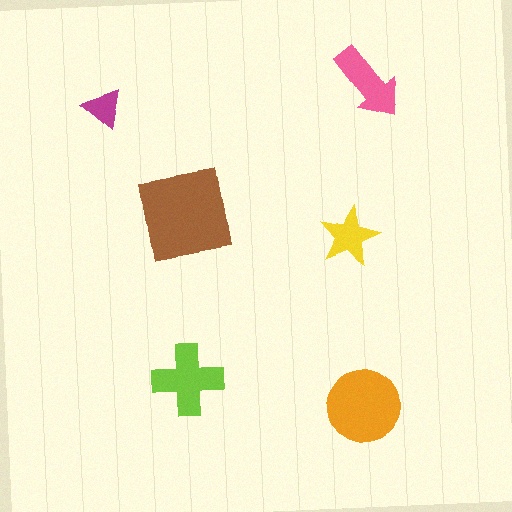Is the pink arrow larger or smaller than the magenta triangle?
Larger.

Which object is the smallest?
The magenta triangle.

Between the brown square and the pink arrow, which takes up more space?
The brown square.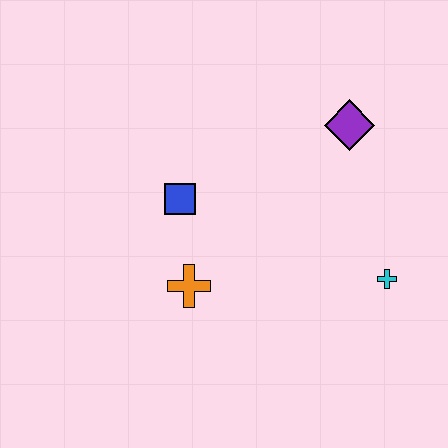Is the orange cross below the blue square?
Yes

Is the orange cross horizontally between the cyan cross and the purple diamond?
No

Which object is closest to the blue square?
The orange cross is closest to the blue square.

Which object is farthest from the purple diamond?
The orange cross is farthest from the purple diamond.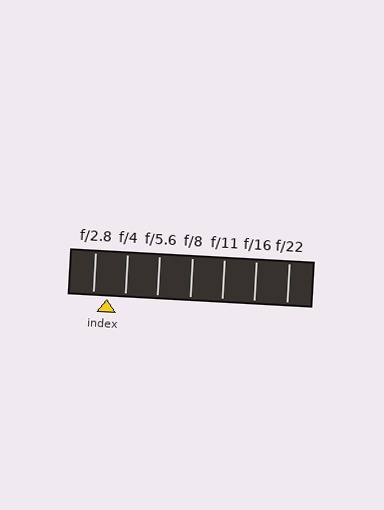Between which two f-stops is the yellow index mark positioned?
The index mark is between f/2.8 and f/4.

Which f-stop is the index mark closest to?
The index mark is closest to f/2.8.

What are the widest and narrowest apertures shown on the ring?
The widest aperture shown is f/2.8 and the narrowest is f/22.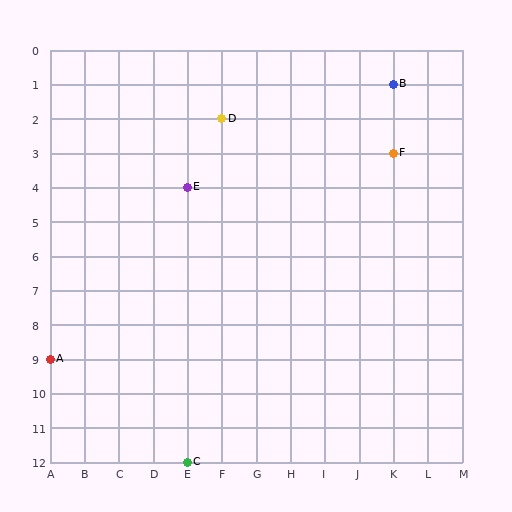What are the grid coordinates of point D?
Point D is at grid coordinates (F, 2).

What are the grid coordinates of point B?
Point B is at grid coordinates (K, 1).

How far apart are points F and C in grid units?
Points F and C are 6 columns and 9 rows apart (about 10.8 grid units diagonally).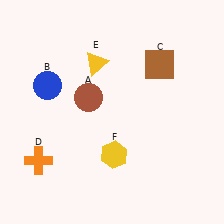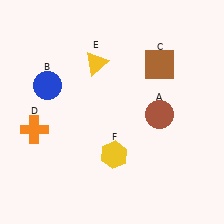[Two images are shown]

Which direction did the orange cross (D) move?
The orange cross (D) moved up.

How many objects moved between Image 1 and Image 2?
2 objects moved between the two images.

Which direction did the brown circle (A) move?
The brown circle (A) moved right.